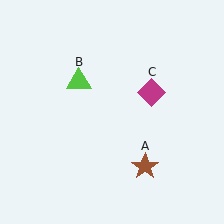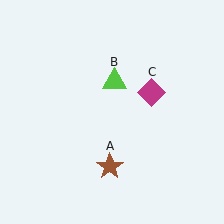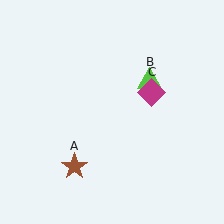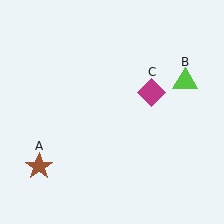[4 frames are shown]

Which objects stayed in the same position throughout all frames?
Magenta diamond (object C) remained stationary.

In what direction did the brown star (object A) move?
The brown star (object A) moved left.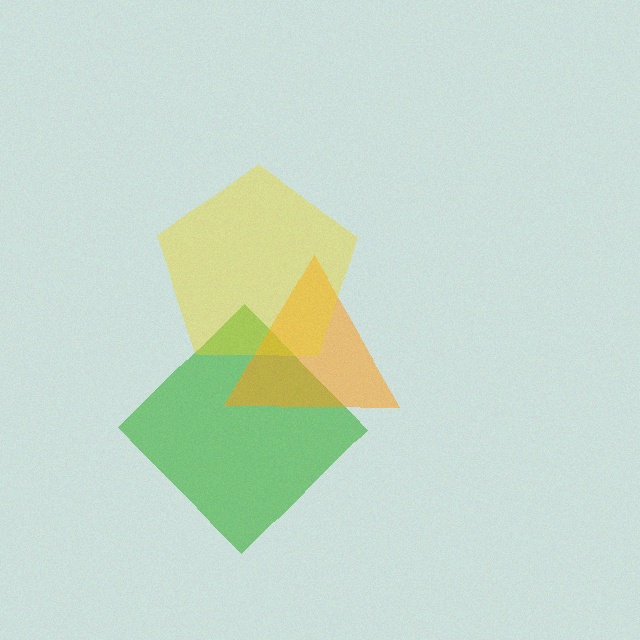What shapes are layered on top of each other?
The layered shapes are: a green diamond, an orange triangle, a yellow pentagon.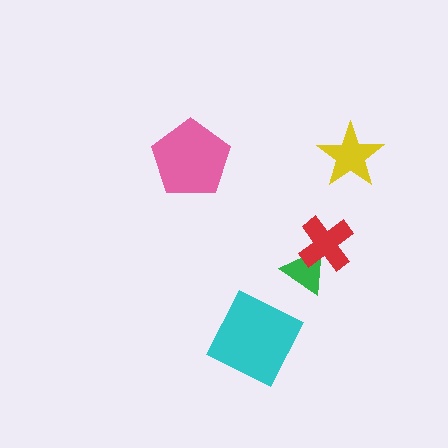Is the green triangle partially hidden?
Yes, it is partially covered by another shape.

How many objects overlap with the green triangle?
1 object overlaps with the green triangle.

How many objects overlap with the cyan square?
0 objects overlap with the cyan square.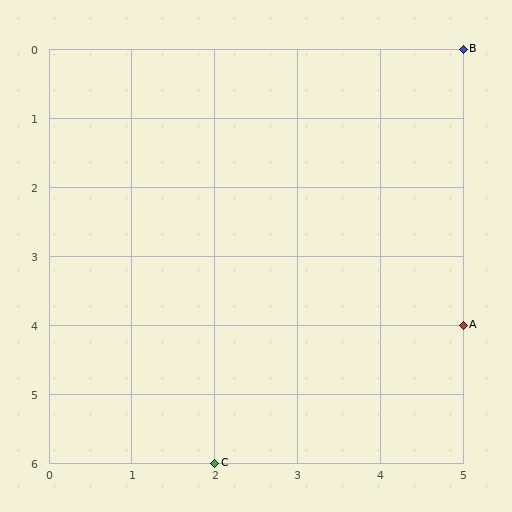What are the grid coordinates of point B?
Point B is at grid coordinates (5, 0).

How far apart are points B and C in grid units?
Points B and C are 3 columns and 6 rows apart (about 6.7 grid units diagonally).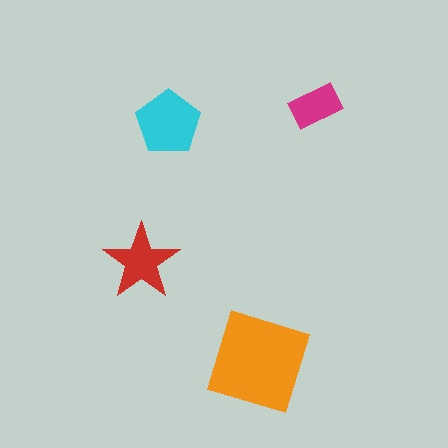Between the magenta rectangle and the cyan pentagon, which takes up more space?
The cyan pentagon.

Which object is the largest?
The orange diamond.